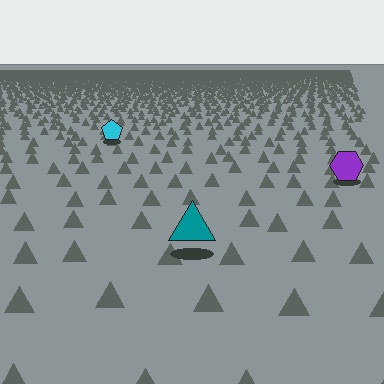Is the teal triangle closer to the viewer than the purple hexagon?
Yes. The teal triangle is closer — you can tell from the texture gradient: the ground texture is coarser near it.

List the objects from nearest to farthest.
From nearest to farthest: the teal triangle, the purple hexagon, the cyan pentagon.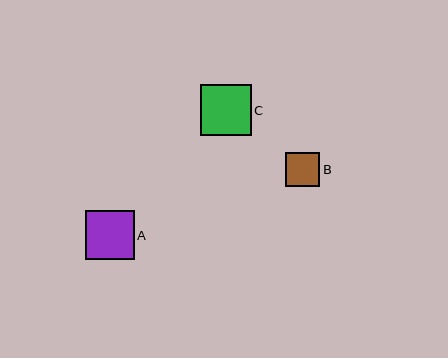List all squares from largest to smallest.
From largest to smallest: C, A, B.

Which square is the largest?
Square C is the largest with a size of approximately 51 pixels.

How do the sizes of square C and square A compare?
Square C and square A are approximately the same size.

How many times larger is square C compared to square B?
Square C is approximately 1.5 times the size of square B.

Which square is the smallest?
Square B is the smallest with a size of approximately 34 pixels.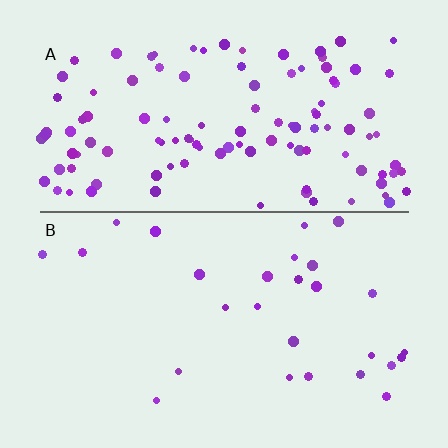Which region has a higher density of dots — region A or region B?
A (the top).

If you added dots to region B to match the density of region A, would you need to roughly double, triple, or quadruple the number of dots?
Approximately quadruple.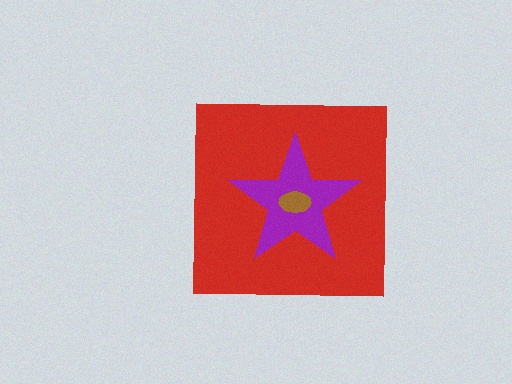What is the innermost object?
The brown ellipse.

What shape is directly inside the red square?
The purple star.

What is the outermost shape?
The red square.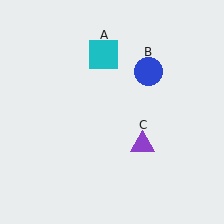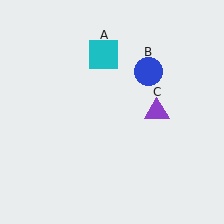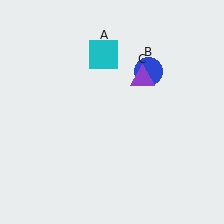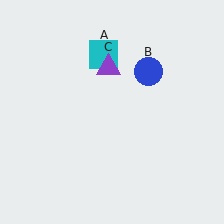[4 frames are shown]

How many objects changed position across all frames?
1 object changed position: purple triangle (object C).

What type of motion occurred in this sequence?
The purple triangle (object C) rotated counterclockwise around the center of the scene.